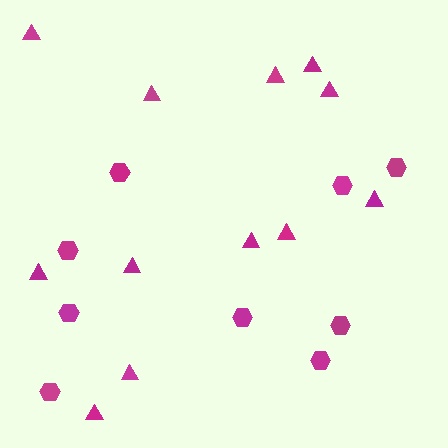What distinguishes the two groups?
There are 2 groups: one group of hexagons (9) and one group of triangles (12).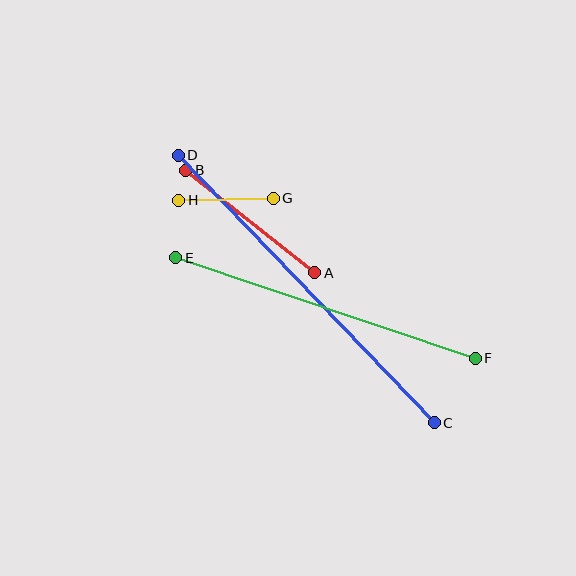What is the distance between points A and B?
The distance is approximately 165 pixels.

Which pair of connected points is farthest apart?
Points C and D are farthest apart.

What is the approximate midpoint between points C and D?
The midpoint is at approximately (306, 289) pixels.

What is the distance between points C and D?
The distance is approximately 370 pixels.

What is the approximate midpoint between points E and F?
The midpoint is at approximately (325, 308) pixels.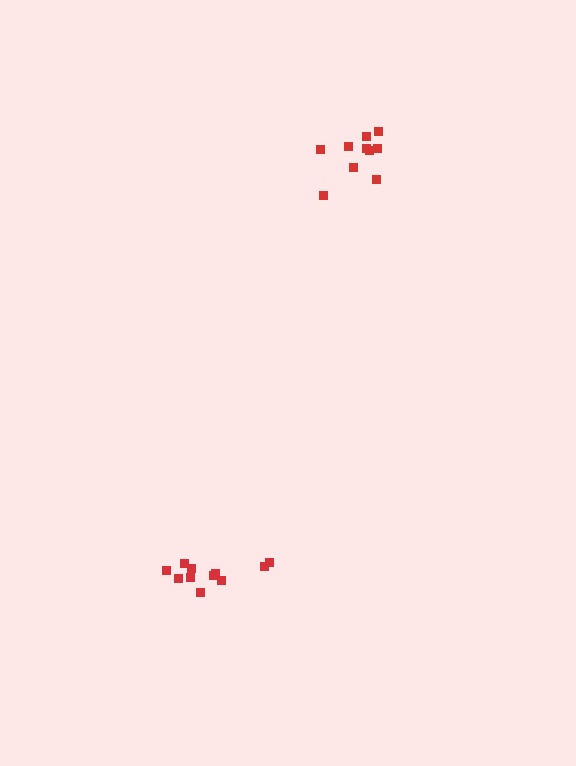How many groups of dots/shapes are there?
There are 2 groups.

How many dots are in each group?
Group 1: 10 dots, Group 2: 11 dots (21 total).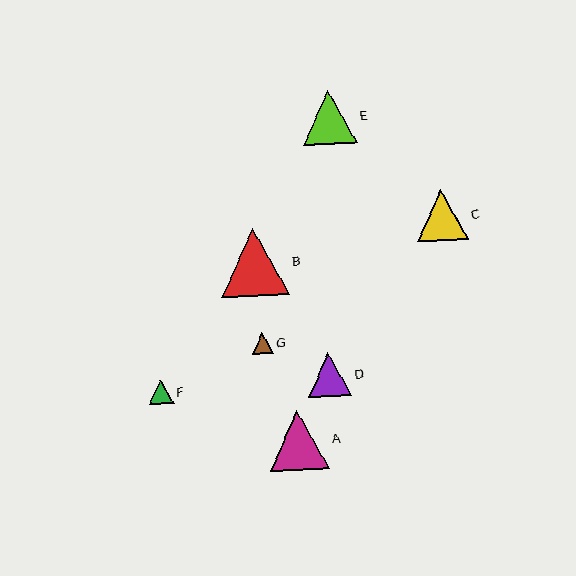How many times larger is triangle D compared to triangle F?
Triangle D is approximately 1.8 times the size of triangle F.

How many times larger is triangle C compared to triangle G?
Triangle C is approximately 2.4 times the size of triangle G.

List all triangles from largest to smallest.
From largest to smallest: B, A, E, C, D, F, G.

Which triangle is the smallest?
Triangle G is the smallest with a size of approximately 21 pixels.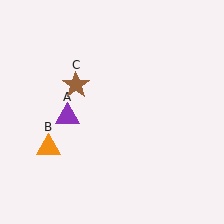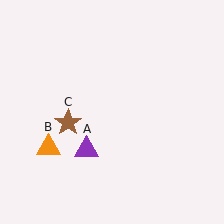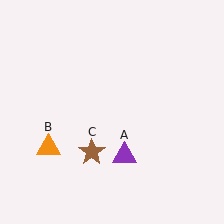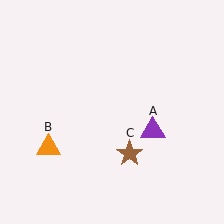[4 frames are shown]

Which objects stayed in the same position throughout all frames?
Orange triangle (object B) remained stationary.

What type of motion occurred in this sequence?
The purple triangle (object A), brown star (object C) rotated counterclockwise around the center of the scene.